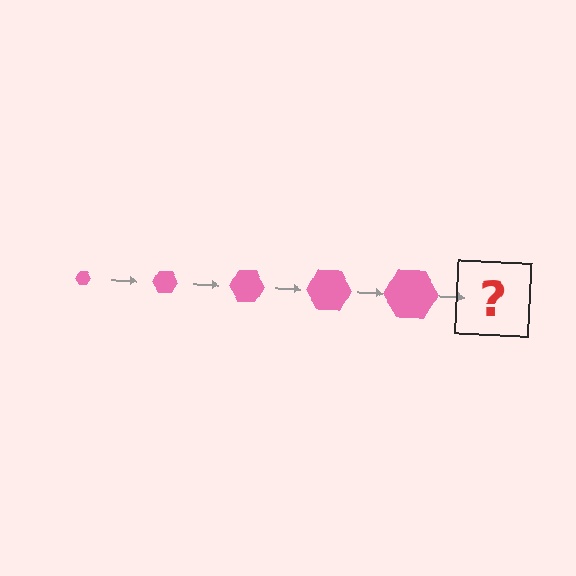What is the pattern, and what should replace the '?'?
The pattern is that the hexagon gets progressively larger each step. The '?' should be a pink hexagon, larger than the previous one.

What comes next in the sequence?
The next element should be a pink hexagon, larger than the previous one.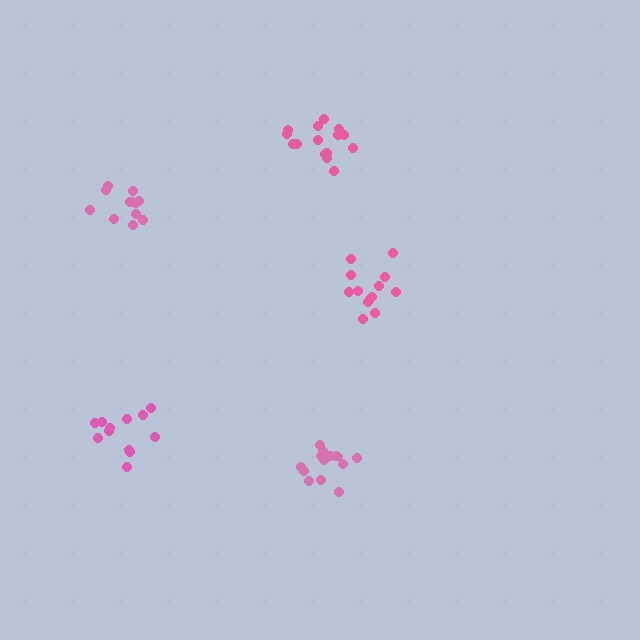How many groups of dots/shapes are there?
There are 5 groups.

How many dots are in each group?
Group 1: 12 dots, Group 2: 12 dots, Group 3: 14 dots, Group 4: 14 dots, Group 5: 15 dots (67 total).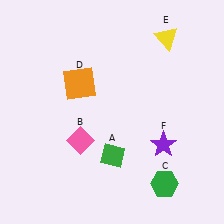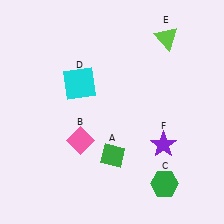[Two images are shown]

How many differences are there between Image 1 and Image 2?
There are 2 differences between the two images.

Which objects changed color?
D changed from orange to cyan. E changed from yellow to lime.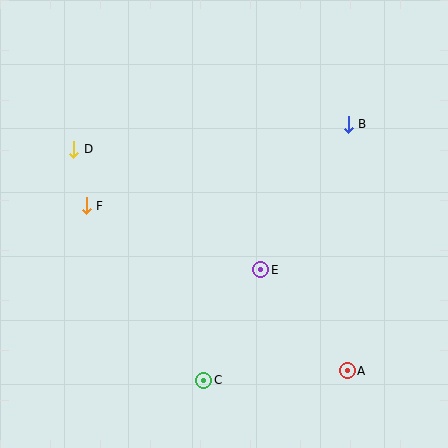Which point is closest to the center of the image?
Point E at (261, 270) is closest to the center.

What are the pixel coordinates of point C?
Point C is at (204, 380).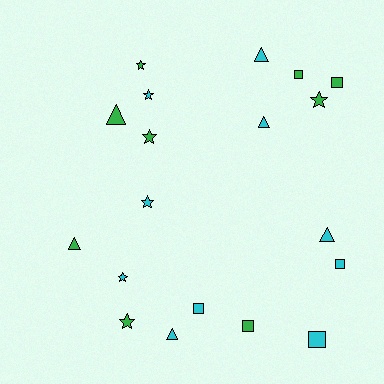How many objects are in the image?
There are 19 objects.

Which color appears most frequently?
Cyan, with 10 objects.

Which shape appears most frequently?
Star, with 7 objects.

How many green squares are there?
There are 3 green squares.